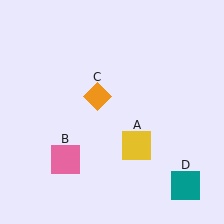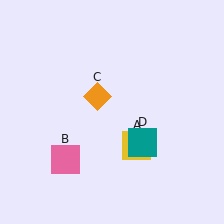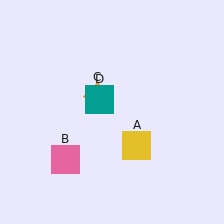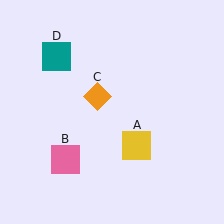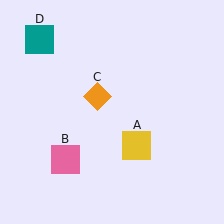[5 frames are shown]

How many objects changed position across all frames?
1 object changed position: teal square (object D).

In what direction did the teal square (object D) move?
The teal square (object D) moved up and to the left.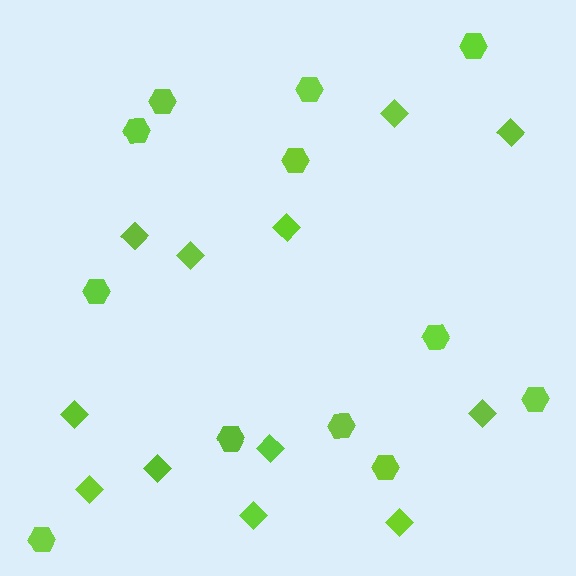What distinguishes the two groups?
There are 2 groups: one group of diamonds (12) and one group of hexagons (12).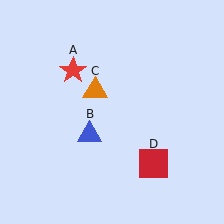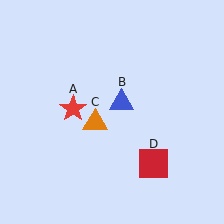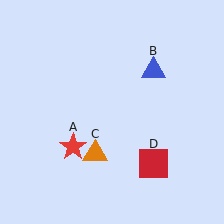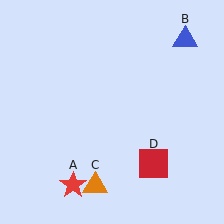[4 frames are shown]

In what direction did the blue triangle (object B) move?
The blue triangle (object B) moved up and to the right.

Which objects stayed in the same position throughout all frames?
Red square (object D) remained stationary.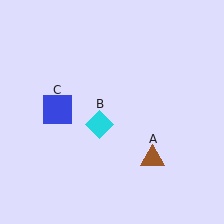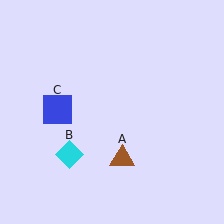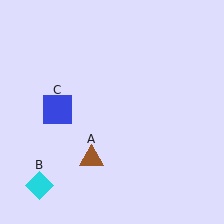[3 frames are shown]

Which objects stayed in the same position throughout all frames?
Blue square (object C) remained stationary.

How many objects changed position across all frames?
2 objects changed position: brown triangle (object A), cyan diamond (object B).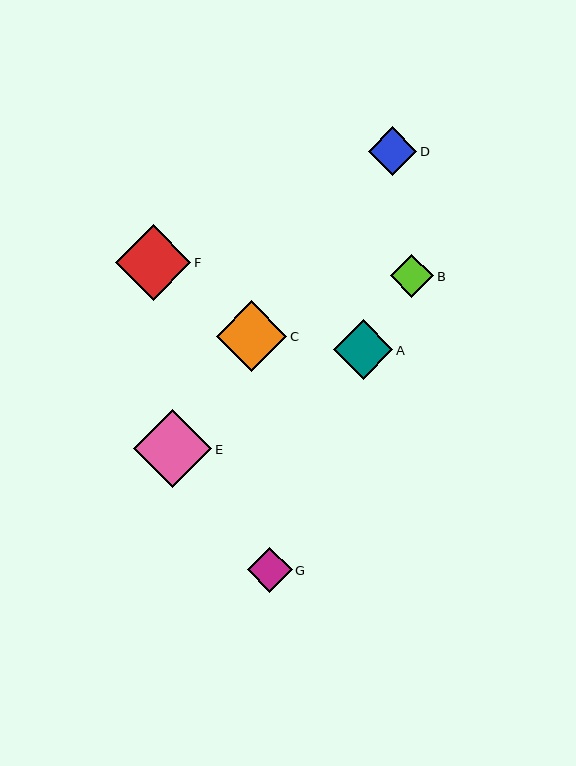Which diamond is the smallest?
Diamond B is the smallest with a size of approximately 44 pixels.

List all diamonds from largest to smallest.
From largest to smallest: E, F, C, A, D, G, B.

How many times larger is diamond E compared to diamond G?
Diamond E is approximately 1.7 times the size of diamond G.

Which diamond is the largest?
Diamond E is the largest with a size of approximately 78 pixels.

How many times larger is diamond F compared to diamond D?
Diamond F is approximately 1.6 times the size of diamond D.